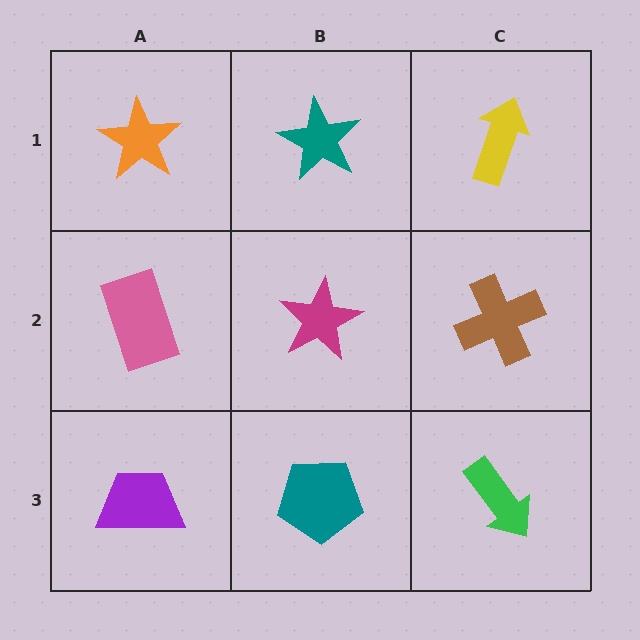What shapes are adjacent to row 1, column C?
A brown cross (row 2, column C), a teal star (row 1, column B).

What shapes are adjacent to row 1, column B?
A magenta star (row 2, column B), an orange star (row 1, column A), a yellow arrow (row 1, column C).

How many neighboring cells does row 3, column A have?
2.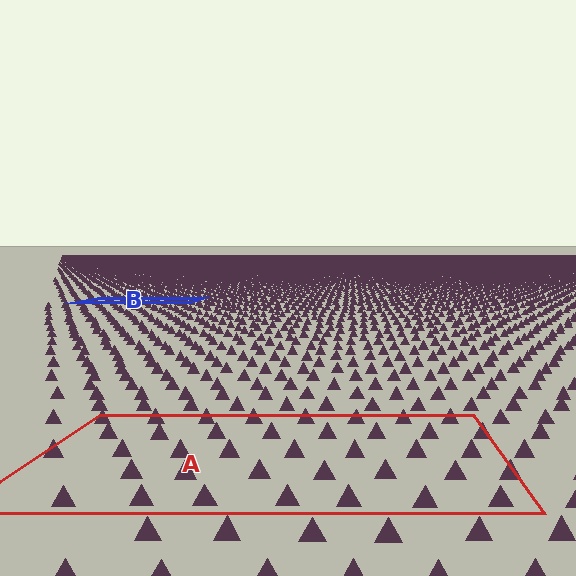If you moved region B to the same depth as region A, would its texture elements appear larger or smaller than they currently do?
They would appear larger. At a closer depth, the same texture elements are projected at a bigger on-screen size.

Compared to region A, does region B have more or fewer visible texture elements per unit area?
Region B has more texture elements per unit area — they are packed more densely because it is farther away.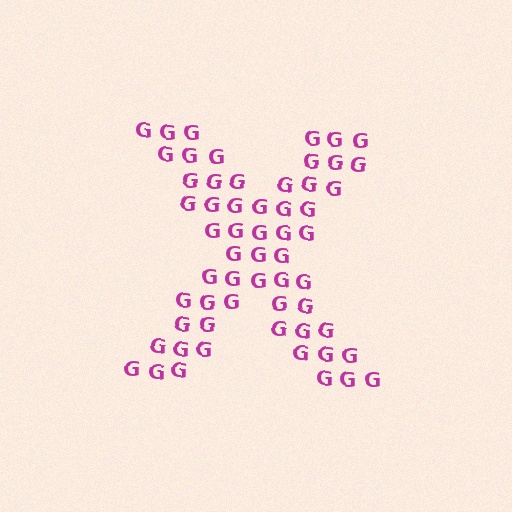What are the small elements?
The small elements are letter G's.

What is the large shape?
The large shape is the letter X.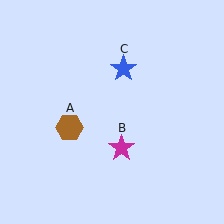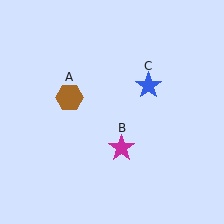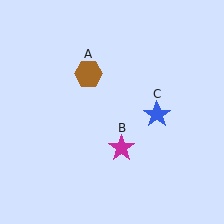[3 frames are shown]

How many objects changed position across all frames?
2 objects changed position: brown hexagon (object A), blue star (object C).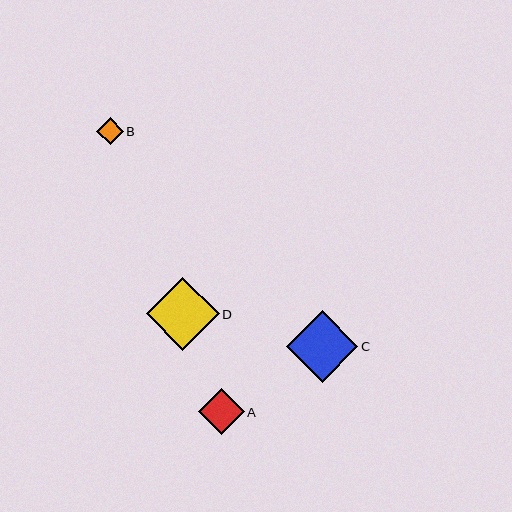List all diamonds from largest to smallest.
From largest to smallest: D, C, A, B.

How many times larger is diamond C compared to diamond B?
Diamond C is approximately 2.7 times the size of diamond B.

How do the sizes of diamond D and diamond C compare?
Diamond D and diamond C are approximately the same size.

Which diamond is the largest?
Diamond D is the largest with a size of approximately 73 pixels.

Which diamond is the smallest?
Diamond B is the smallest with a size of approximately 27 pixels.